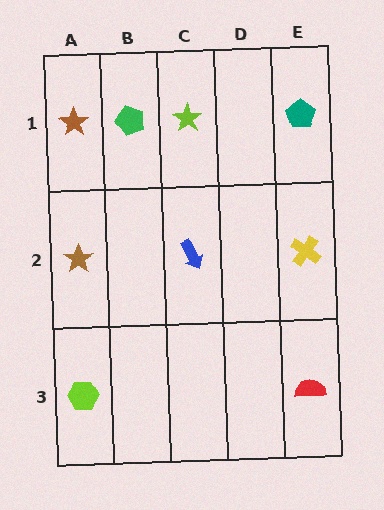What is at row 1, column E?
A teal pentagon.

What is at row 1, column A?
A brown star.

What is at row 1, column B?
A green pentagon.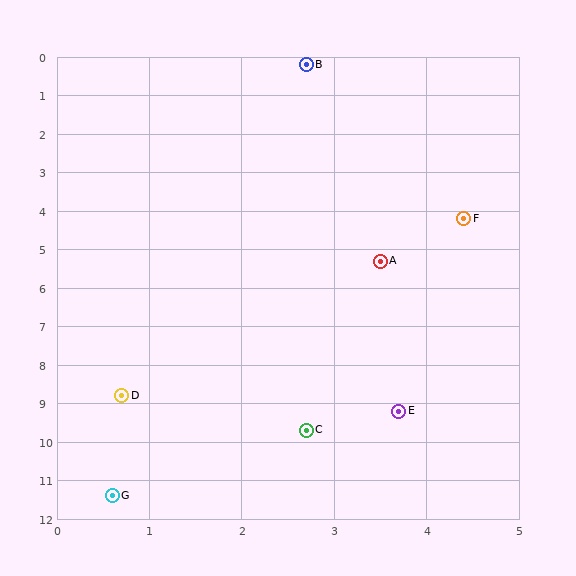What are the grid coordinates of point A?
Point A is at approximately (3.5, 5.3).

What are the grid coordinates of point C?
Point C is at approximately (2.7, 9.7).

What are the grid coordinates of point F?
Point F is at approximately (4.4, 4.2).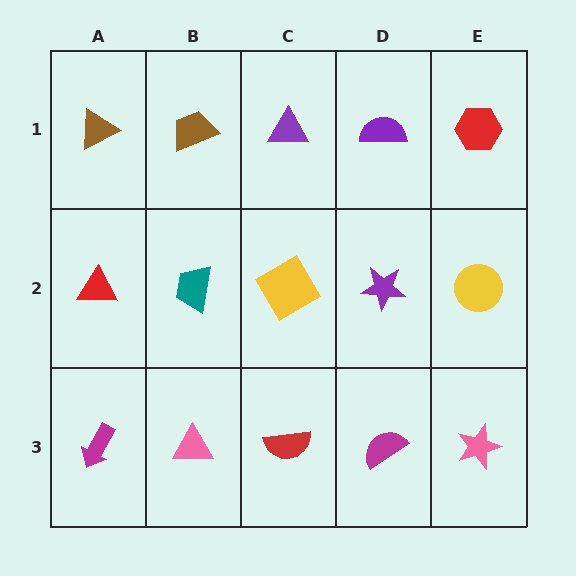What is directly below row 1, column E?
A yellow circle.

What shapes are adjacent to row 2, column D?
A purple semicircle (row 1, column D), a magenta semicircle (row 3, column D), a yellow diamond (row 2, column C), a yellow circle (row 2, column E).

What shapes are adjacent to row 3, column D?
A purple star (row 2, column D), a red semicircle (row 3, column C), a pink star (row 3, column E).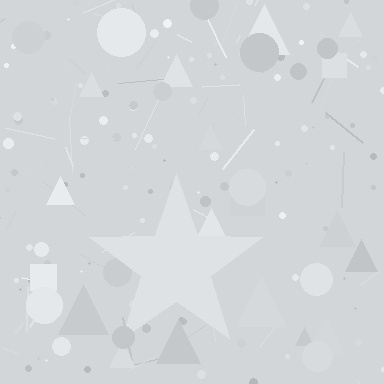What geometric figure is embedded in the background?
A star is embedded in the background.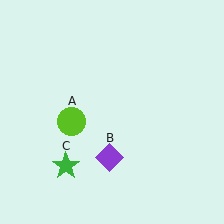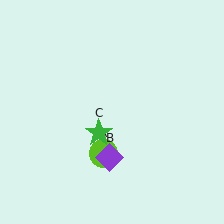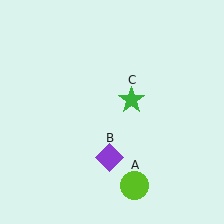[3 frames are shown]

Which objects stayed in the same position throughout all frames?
Purple diamond (object B) remained stationary.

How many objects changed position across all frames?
2 objects changed position: lime circle (object A), green star (object C).